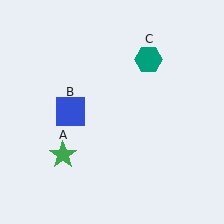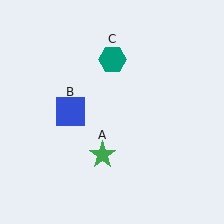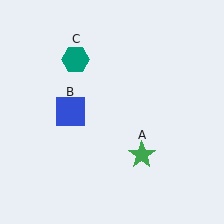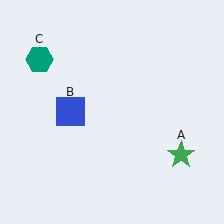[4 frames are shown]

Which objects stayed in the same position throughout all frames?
Blue square (object B) remained stationary.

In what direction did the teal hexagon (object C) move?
The teal hexagon (object C) moved left.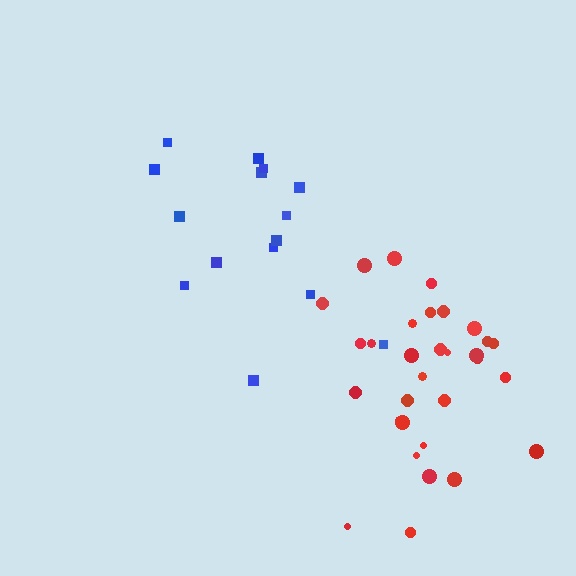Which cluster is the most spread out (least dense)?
Blue.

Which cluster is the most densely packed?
Red.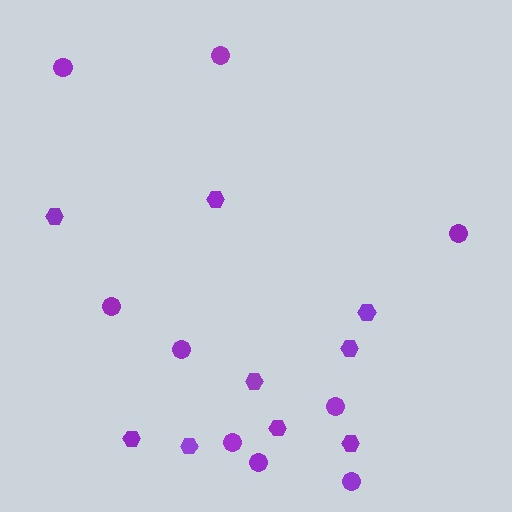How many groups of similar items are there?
There are 2 groups: one group of hexagons (9) and one group of circles (9).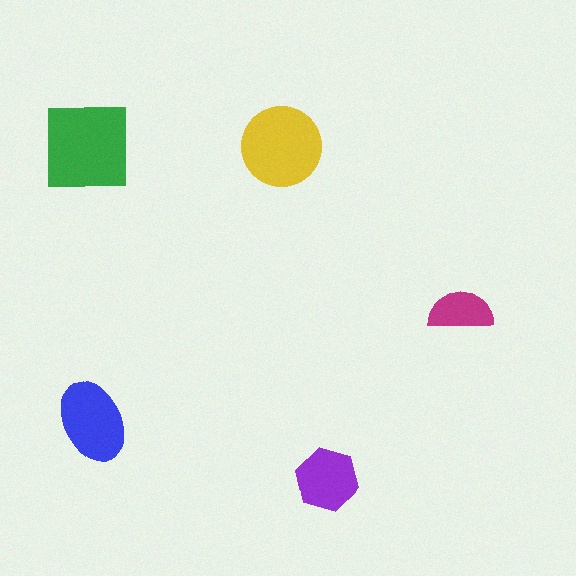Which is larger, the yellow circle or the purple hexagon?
The yellow circle.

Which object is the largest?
The green square.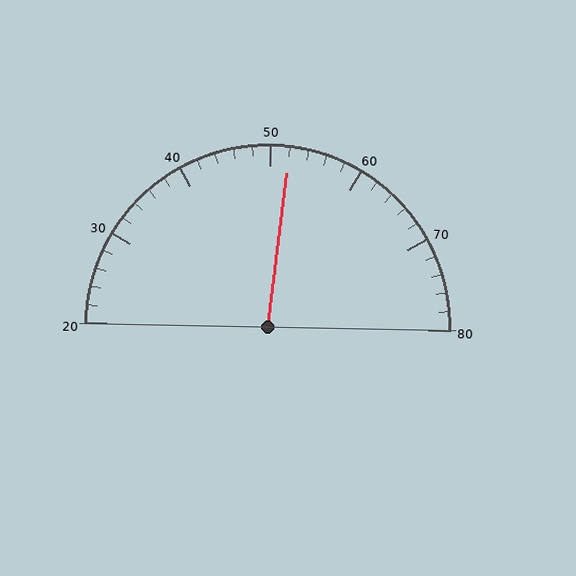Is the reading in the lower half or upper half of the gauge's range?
The reading is in the upper half of the range (20 to 80).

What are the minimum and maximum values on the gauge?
The gauge ranges from 20 to 80.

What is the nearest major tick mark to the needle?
The nearest major tick mark is 50.